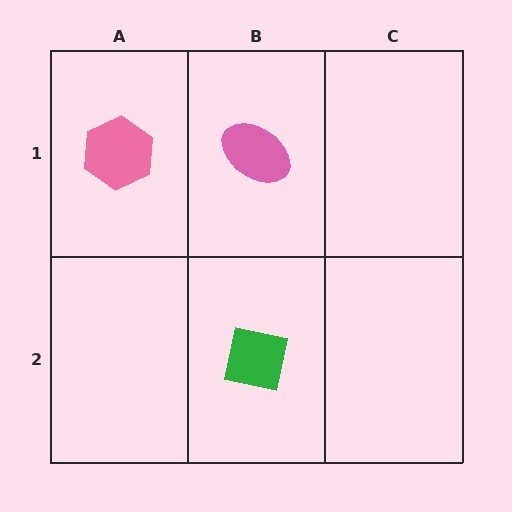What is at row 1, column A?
A pink hexagon.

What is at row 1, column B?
A pink ellipse.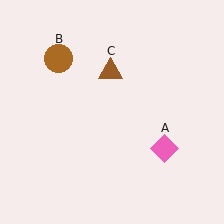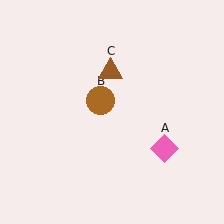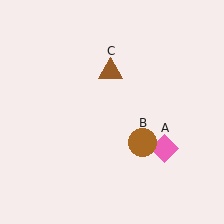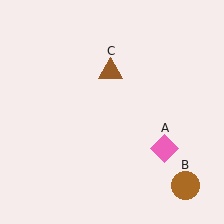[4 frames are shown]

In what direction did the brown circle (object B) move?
The brown circle (object B) moved down and to the right.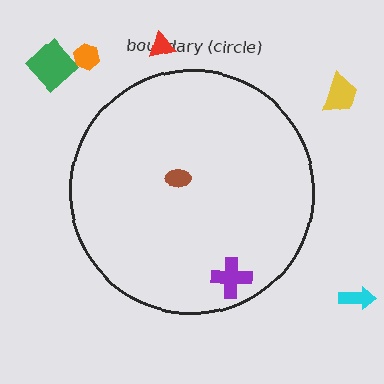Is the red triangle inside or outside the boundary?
Outside.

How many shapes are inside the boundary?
2 inside, 5 outside.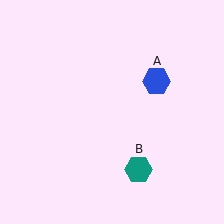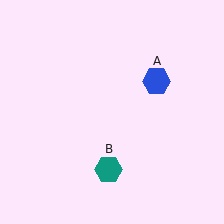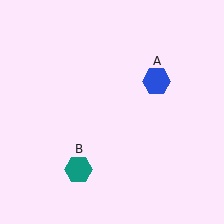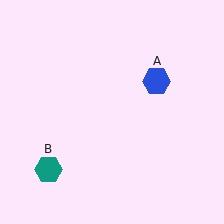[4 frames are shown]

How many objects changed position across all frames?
1 object changed position: teal hexagon (object B).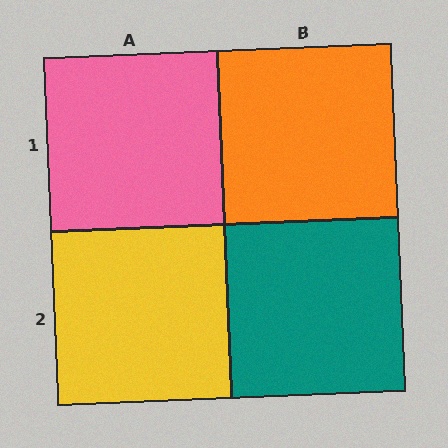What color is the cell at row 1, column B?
Orange.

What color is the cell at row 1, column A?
Pink.